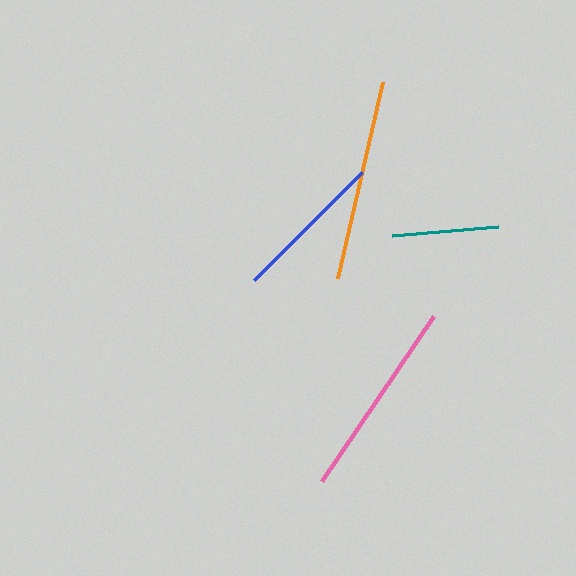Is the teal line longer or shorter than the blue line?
The blue line is longer than the teal line.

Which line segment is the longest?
The orange line is the longest at approximately 201 pixels.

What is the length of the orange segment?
The orange segment is approximately 201 pixels long.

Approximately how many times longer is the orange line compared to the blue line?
The orange line is approximately 1.3 times the length of the blue line.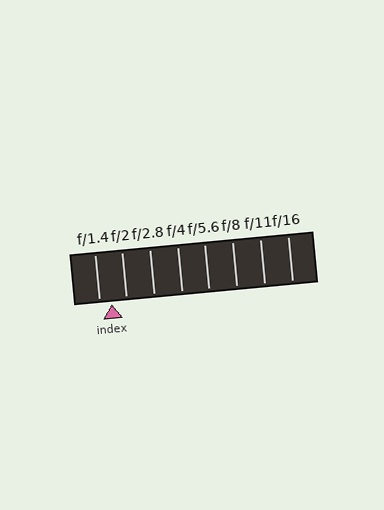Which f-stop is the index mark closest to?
The index mark is closest to f/1.4.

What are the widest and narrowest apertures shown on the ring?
The widest aperture shown is f/1.4 and the narrowest is f/16.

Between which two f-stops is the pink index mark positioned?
The index mark is between f/1.4 and f/2.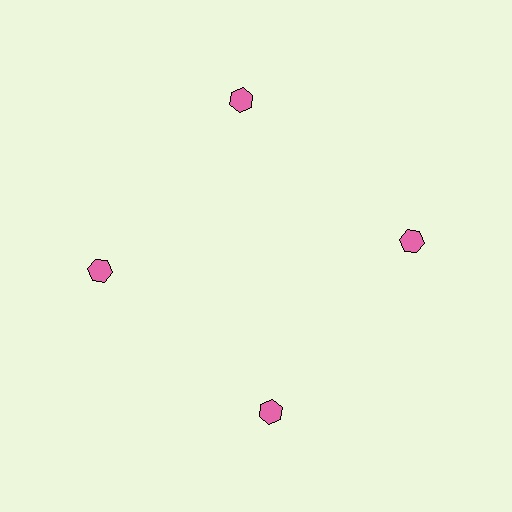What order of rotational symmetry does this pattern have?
This pattern has 4-fold rotational symmetry.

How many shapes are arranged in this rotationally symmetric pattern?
There are 4 shapes, arranged in 4 groups of 1.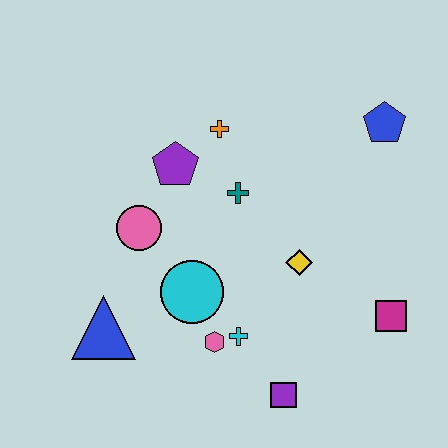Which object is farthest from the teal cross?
The purple square is farthest from the teal cross.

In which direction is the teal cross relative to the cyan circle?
The teal cross is above the cyan circle.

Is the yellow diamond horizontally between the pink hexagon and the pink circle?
No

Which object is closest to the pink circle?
The purple pentagon is closest to the pink circle.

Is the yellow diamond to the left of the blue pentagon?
Yes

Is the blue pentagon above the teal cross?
Yes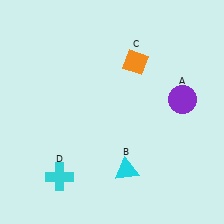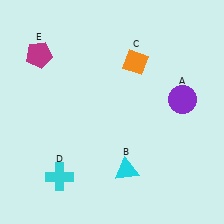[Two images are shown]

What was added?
A magenta pentagon (E) was added in Image 2.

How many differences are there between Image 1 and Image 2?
There is 1 difference between the two images.